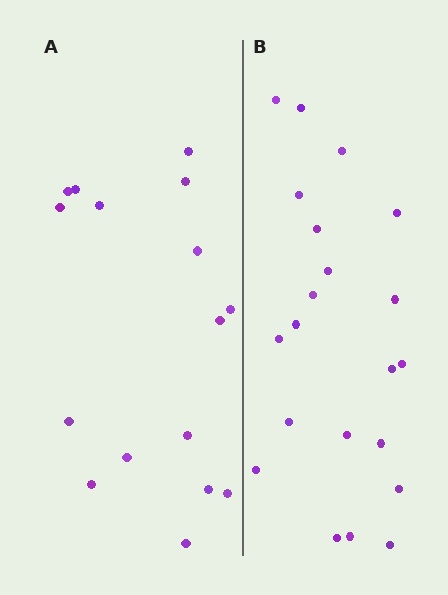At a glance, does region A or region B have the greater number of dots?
Region B (the right region) has more dots.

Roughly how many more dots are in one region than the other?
Region B has about 5 more dots than region A.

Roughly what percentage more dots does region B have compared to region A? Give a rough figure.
About 30% more.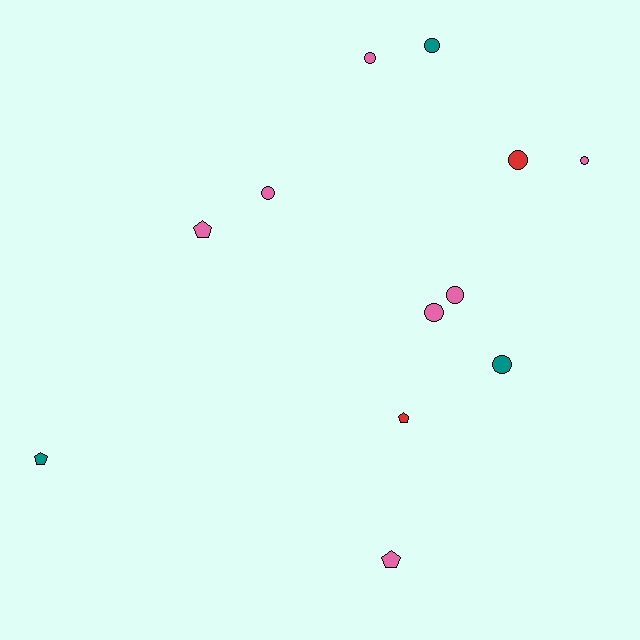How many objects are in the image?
There are 12 objects.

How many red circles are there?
There is 1 red circle.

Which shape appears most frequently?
Circle, with 8 objects.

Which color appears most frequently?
Pink, with 7 objects.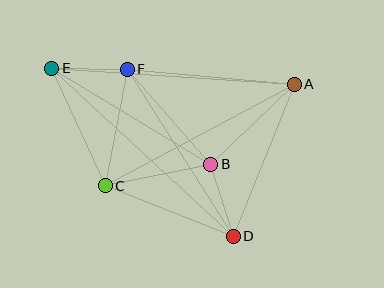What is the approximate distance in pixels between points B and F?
The distance between B and F is approximately 127 pixels.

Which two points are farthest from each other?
Points D and E are farthest from each other.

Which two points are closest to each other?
Points E and F are closest to each other.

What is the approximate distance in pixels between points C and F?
The distance between C and F is approximately 119 pixels.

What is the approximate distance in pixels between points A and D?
The distance between A and D is approximately 164 pixels.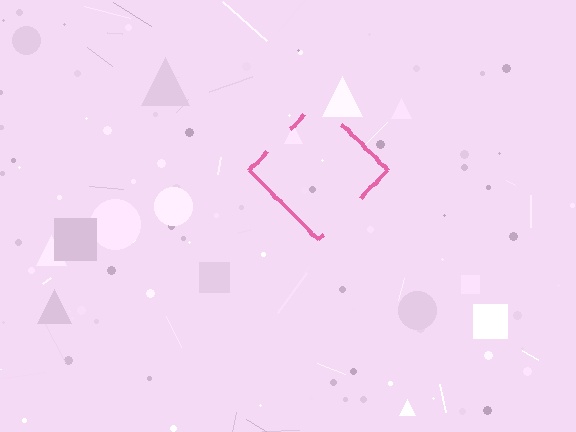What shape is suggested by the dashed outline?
The dashed outline suggests a diamond.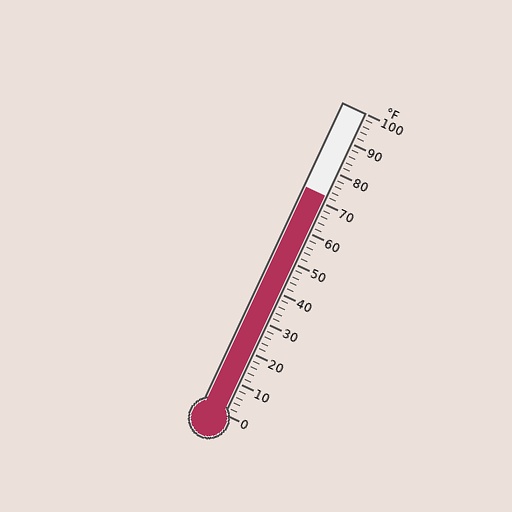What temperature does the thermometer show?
The thermometer shows approximately 72°F.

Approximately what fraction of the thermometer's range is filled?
The thermometer is filled to approximately 70% of its range.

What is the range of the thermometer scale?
The thermometer scale ranges from 0°F to 100°F.